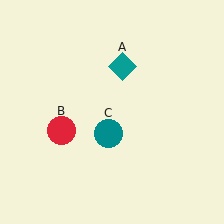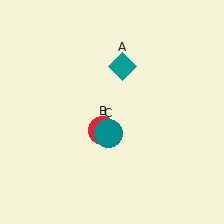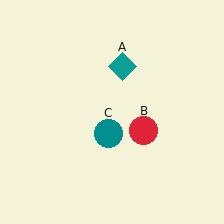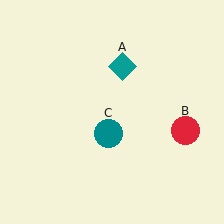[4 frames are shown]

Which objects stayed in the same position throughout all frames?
Teal diamond (object A) and teal circle (object C) remained stationary.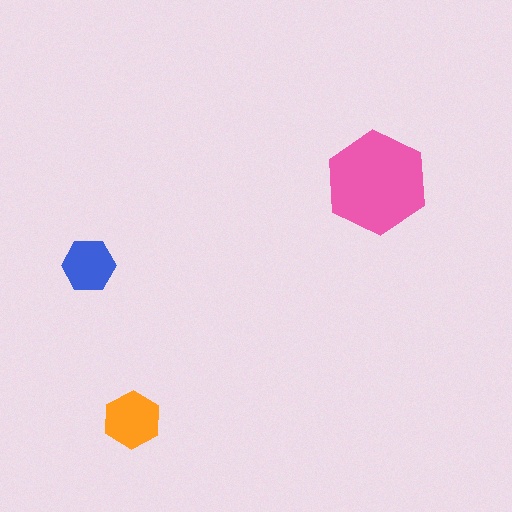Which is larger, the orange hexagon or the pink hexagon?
The pink one.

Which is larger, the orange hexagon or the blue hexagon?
The orange one.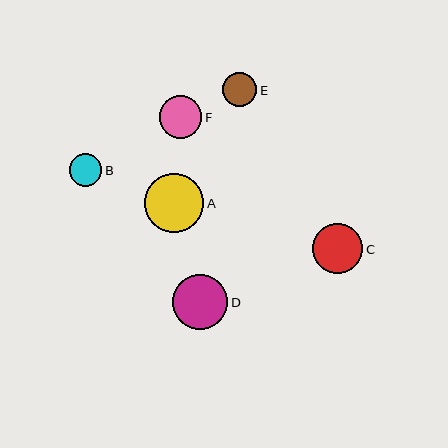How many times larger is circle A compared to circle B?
Circle A is approximately 1.8 times the size of circle B.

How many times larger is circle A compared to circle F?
Circle A is approximately 1.4 times the size of circle F.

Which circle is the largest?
Circle A is the largest with a size of approximately 59 pixels.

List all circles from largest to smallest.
From largest to smallest: A, D, C, F, E, B.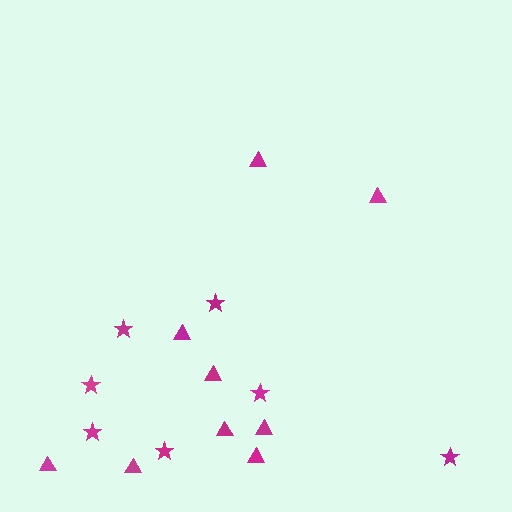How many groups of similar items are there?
There are 2 groups: one group of triangles (9) and one group of stars (7).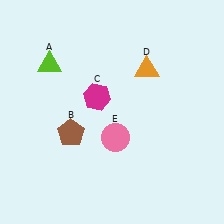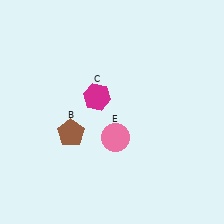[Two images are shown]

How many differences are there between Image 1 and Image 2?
There are 2 differences between the two images.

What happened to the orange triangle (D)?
The orange triangle (D) was removed in Image 2. It was in the top-right area of Image 1.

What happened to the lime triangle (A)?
The lime triangle (A) was removed in Image 2. It was in the top-left area of Image 1.